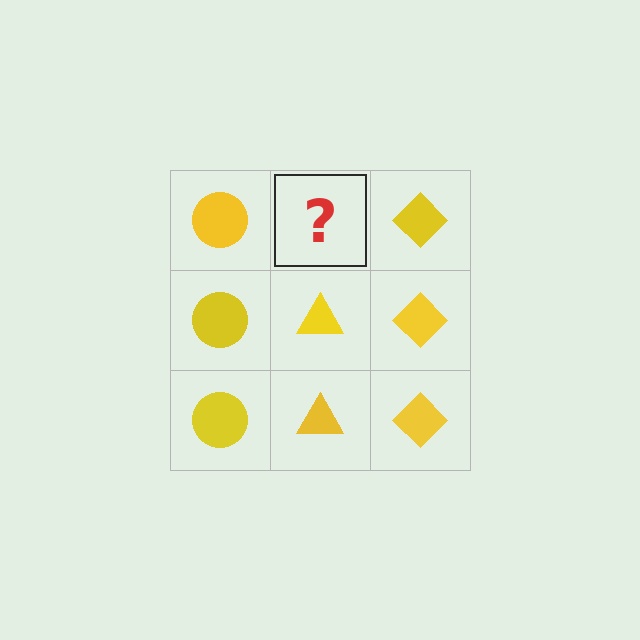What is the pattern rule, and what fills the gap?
The rule is that each column has a consistent shape. The gap should be filled with a yellow triangle.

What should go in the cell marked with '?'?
The missing cell should contain a yellow triangle.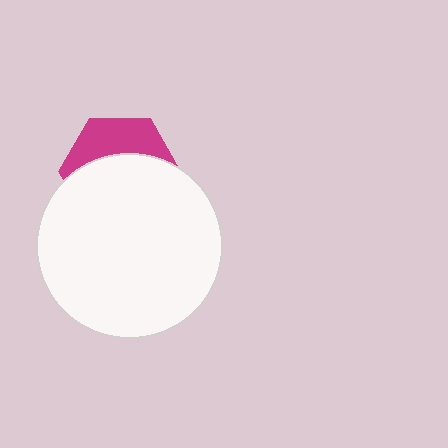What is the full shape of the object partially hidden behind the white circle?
The partially hidden object is a magenta hexagon.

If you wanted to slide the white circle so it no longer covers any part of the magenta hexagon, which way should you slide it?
Slide it down — that is the most direct way to separate the two shapes.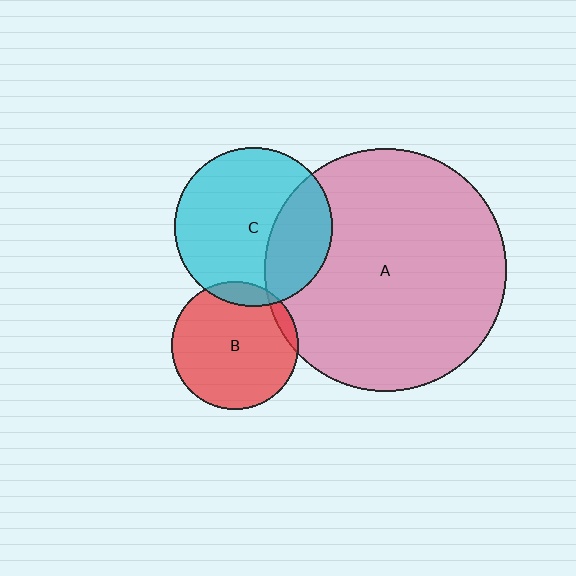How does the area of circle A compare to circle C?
Approximately 2.3 times.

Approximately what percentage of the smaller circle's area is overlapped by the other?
Approximately 30%.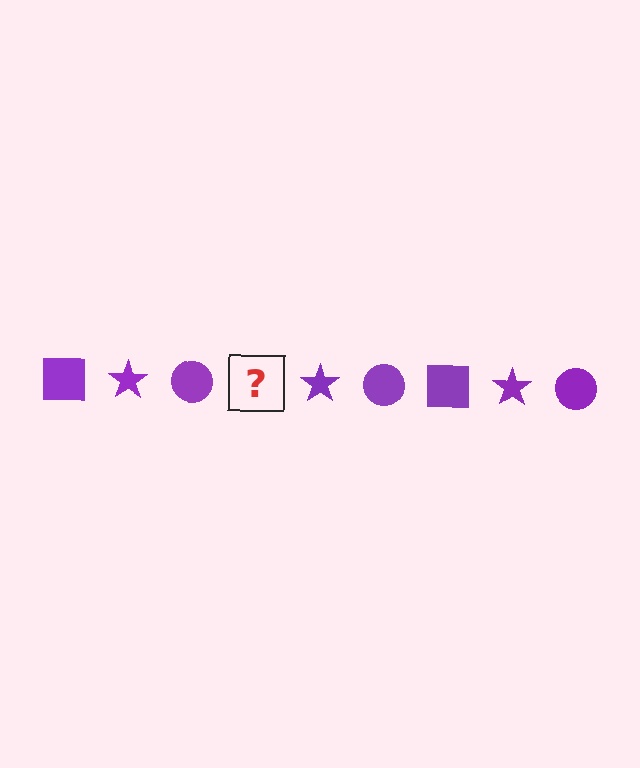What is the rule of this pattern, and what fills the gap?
The rule is that the pattern cycles through square, star, circle shapes in purple. The gap should be filled with a purple square.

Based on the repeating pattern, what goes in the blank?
The blank should be a purple square.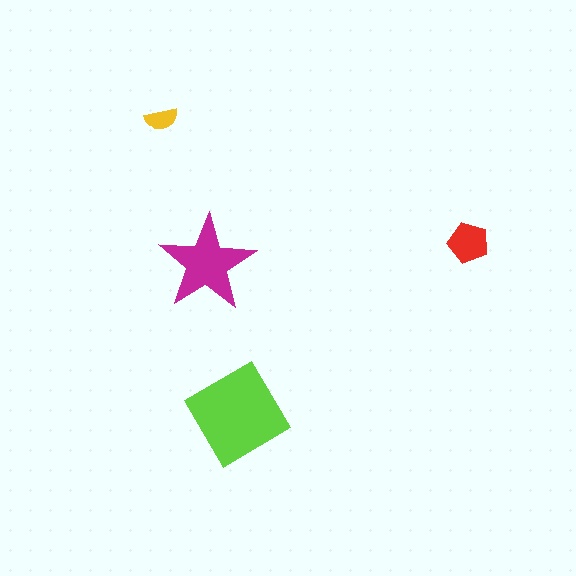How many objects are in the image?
There are 4 objects in the image.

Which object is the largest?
The lime diamond.